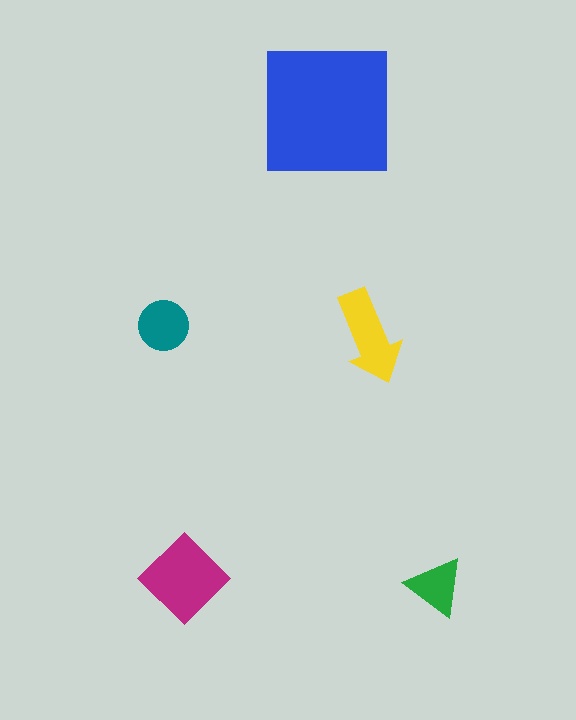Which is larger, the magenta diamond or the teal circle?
The magenta diamond.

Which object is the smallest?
The green triangle.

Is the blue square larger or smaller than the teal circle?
Larger.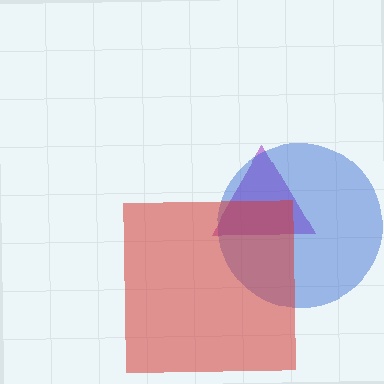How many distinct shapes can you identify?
There are 3 distinct shapes: a purple triangle, a blue circle, a red square.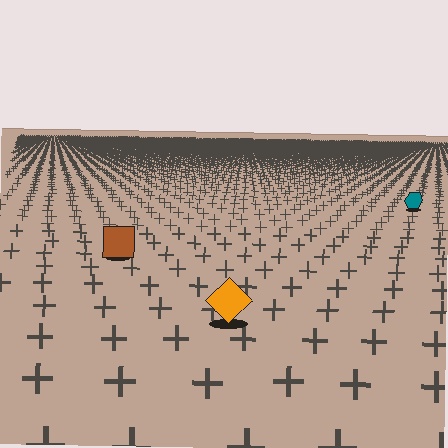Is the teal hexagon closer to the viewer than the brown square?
No. The brown square is closer — you can tell from the texture gradient: the ground texture is coarser near it.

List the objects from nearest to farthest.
From nearest to farthest: the orange diamond, the brown square, the teal hexagon.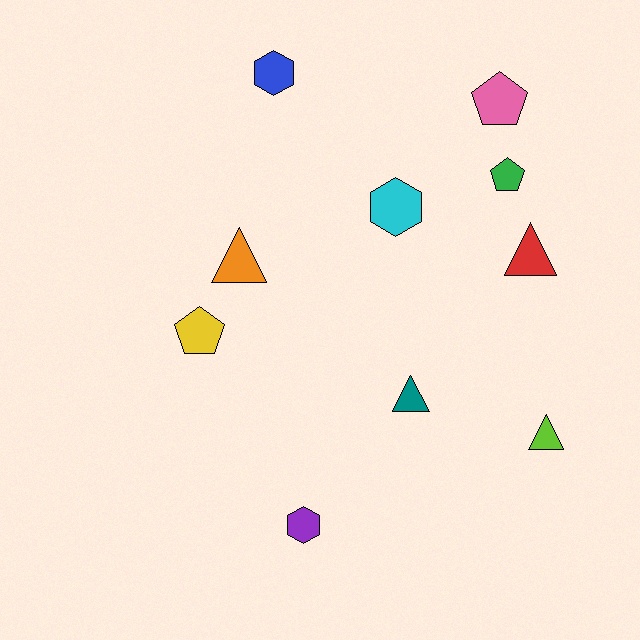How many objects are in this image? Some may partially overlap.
There are 10 objects.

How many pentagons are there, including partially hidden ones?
There are 3 pentagons.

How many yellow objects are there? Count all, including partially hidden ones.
There is 1 yellow object.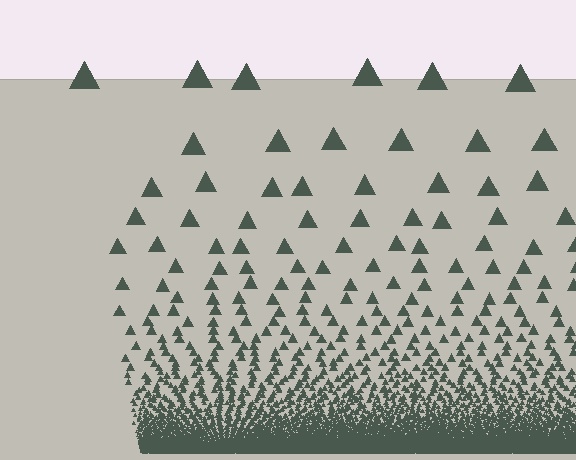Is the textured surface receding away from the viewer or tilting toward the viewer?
The surface appears to tilt toward the viewer. Texture elements get larger and sparser toward the top.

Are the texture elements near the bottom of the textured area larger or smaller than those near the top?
Smaller. The gradient is inverted — elements near the bottom are smaller and denser.